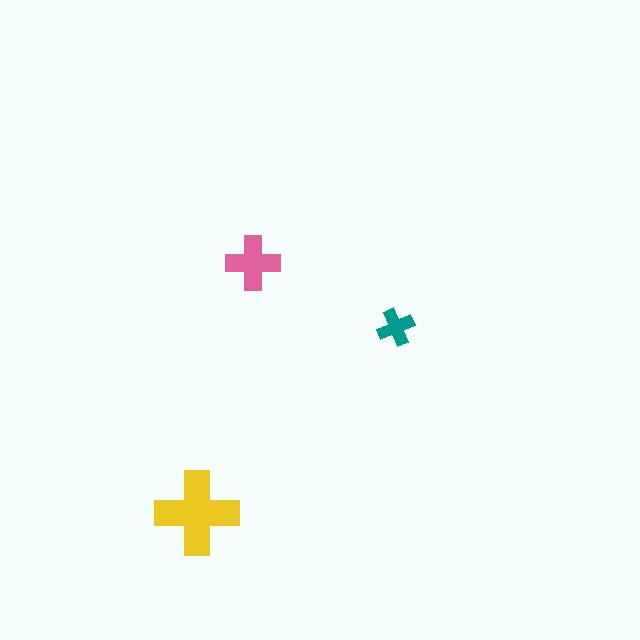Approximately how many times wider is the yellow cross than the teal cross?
About 2.5 times wider.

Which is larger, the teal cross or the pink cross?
The pink one.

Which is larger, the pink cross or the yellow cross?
The yellow one.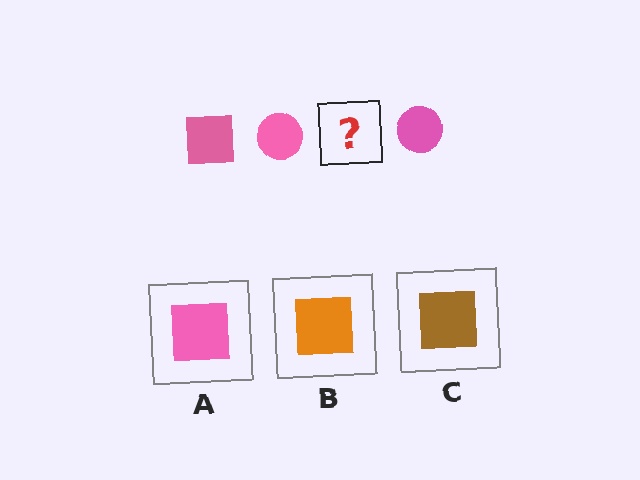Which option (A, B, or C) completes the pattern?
A.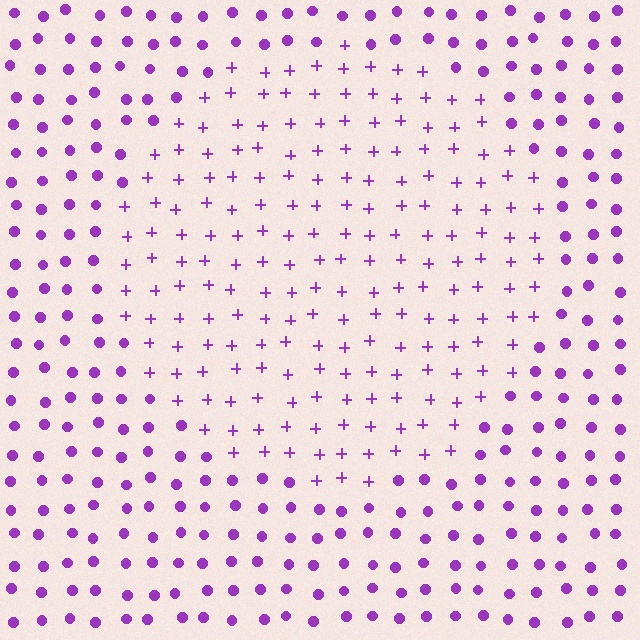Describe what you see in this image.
The image is filled with small purple elements arranged in a uniform grid. A circle-shaped region contains plus signs, while the surrounding area contains circles. The boundary is defined purely by the change in element shape.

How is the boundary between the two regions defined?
The boundary is defined by a change in element shape: plus signs inside vs. circles outside. All elements share the same color and spacing.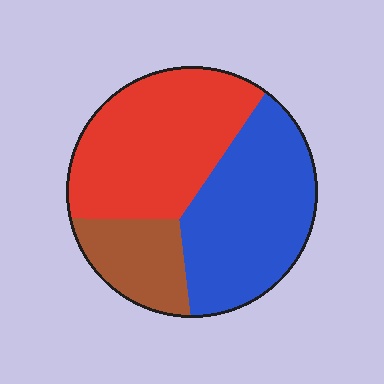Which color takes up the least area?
Brown, at roughly 15%.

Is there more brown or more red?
Red.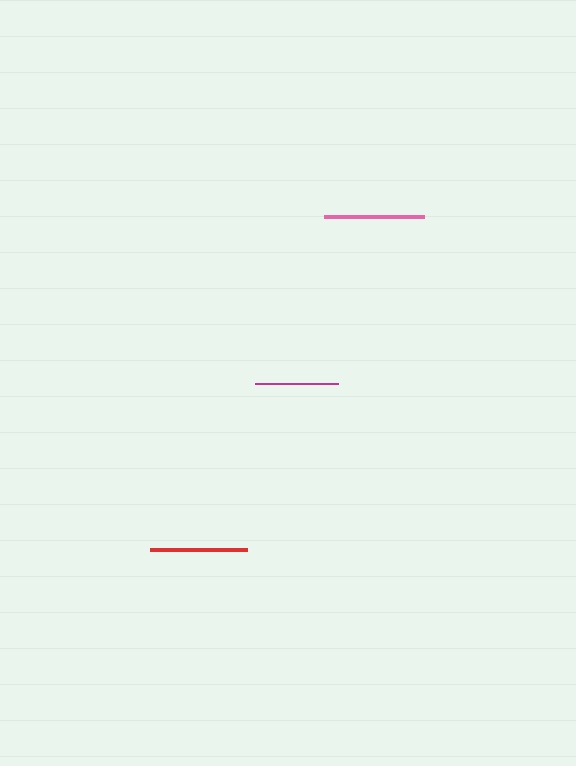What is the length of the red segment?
The red segment is approximately 97 pixels long.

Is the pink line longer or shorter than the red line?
The pink line is longer than the red line.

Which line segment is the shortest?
The magenta line is the shortest at approximately 83 pixels.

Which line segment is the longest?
The pink line is the longest at approximately 99 pixels.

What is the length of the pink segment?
The pink segment is approximately 99 pixels long.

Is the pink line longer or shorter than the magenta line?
The pink line is longer than the magenta line.